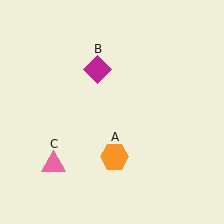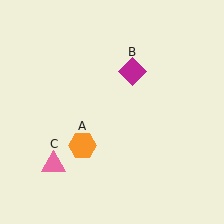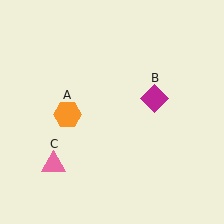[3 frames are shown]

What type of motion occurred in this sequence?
The orange hexagon (object A), magenta diamond (object B) rotated clockwise around the center of the scene.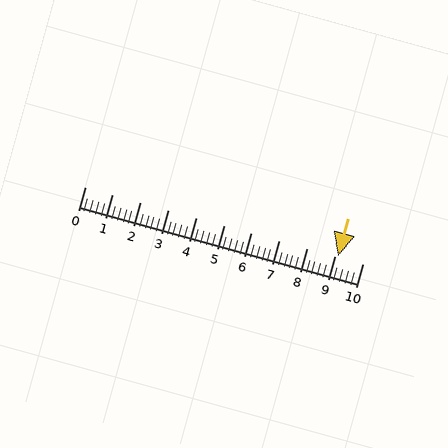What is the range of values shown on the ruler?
The ruler shows values from 0 to 10.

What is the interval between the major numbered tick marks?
The major tick marks are spaced 1 units apart.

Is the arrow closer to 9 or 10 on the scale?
The arrow is closer to 9.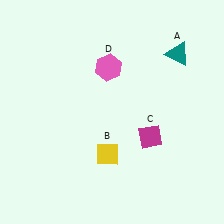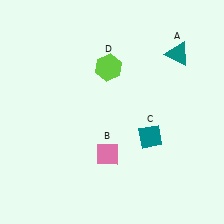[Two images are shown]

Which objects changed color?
B changed from yellow to pink. C changed from magenta to teal. D changed from pink to lime.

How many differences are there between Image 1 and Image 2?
There are 3 differences between the two images.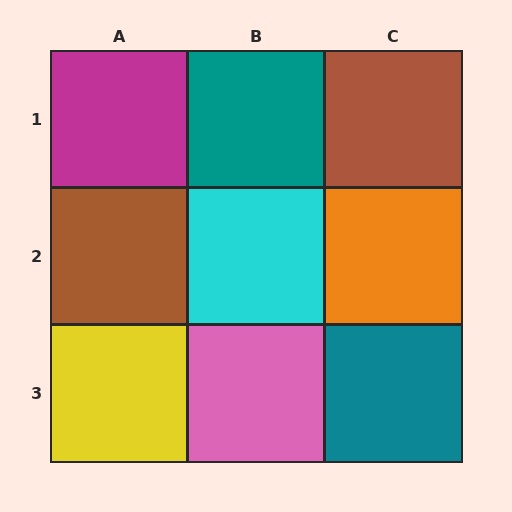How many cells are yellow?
1 cell is yellow.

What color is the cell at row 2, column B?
Cyan.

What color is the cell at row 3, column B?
Pink.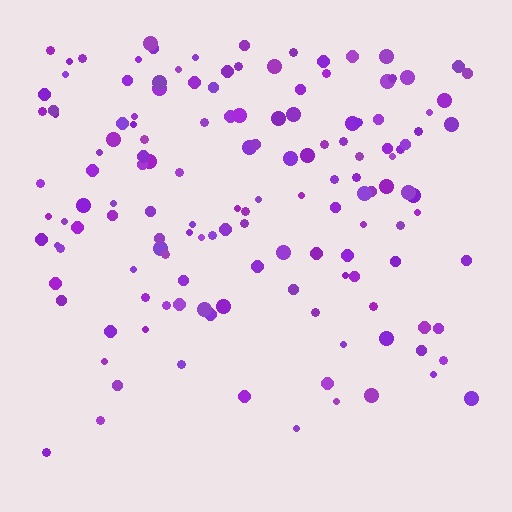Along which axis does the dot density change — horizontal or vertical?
Vertical.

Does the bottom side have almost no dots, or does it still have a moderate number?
Still a moderate number, just noticeably fewer than the top.